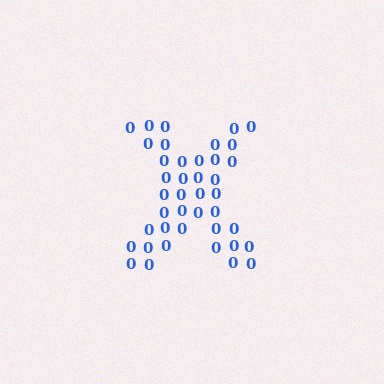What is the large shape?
The large shape is the letter X.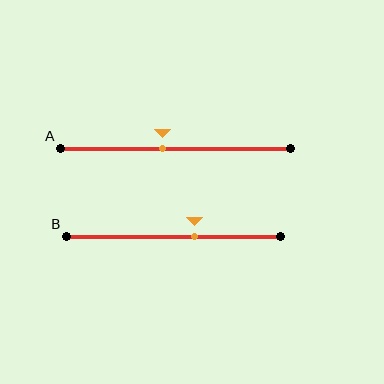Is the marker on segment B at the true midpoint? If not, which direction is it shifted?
No, the marker on segment B is shifted to the right by about 10% of the segment length.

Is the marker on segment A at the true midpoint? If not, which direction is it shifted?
No, the marker on segment A is shifted to the left by about 5% of the segment length.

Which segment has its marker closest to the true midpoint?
Segment A has its marker closest to the true midpoint.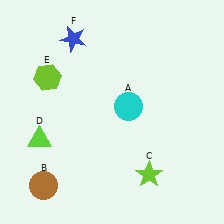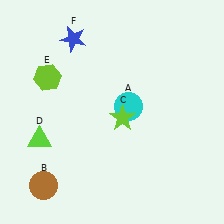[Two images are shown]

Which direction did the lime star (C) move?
The lime star (C) moved up.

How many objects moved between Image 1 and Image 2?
1 object moved between the two images.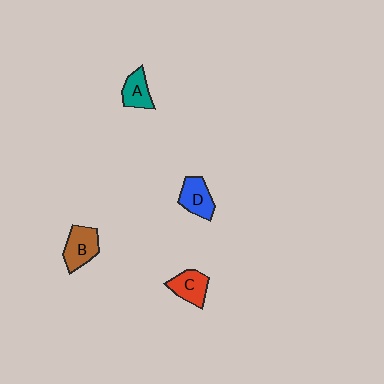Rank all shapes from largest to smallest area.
From largest to smallest: B (brown), C (red), D (blue), A (teal).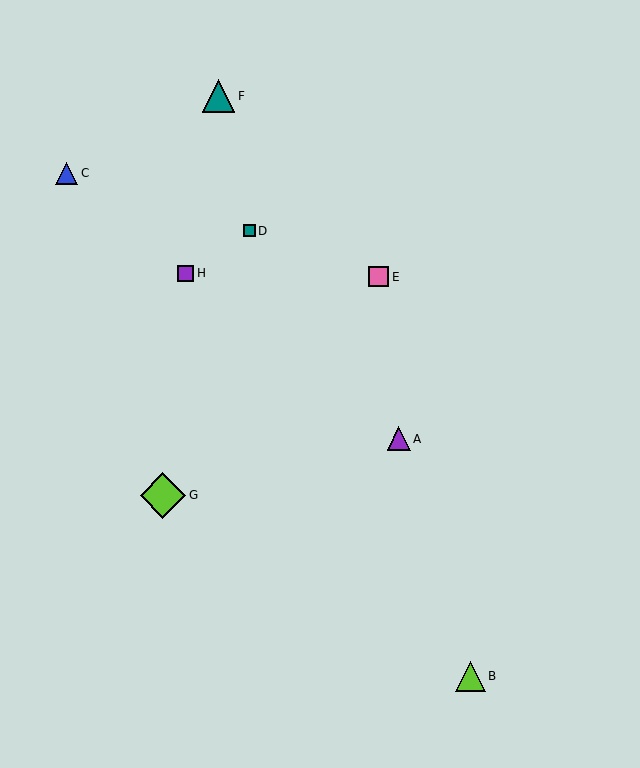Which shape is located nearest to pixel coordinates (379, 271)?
The pink square (labeled E) at (379, 277) is nearest to that location.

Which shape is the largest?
The lime diamond (labeled G) is the largest.